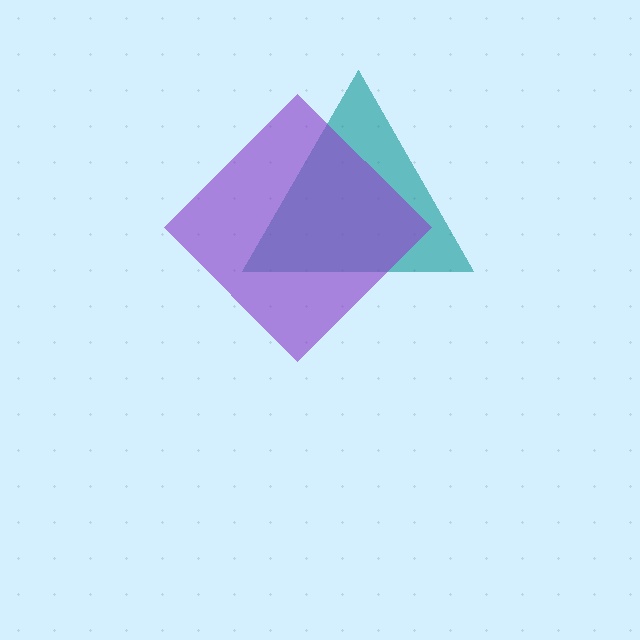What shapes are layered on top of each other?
The layered shapes are: a teal triangle, a purple diamond.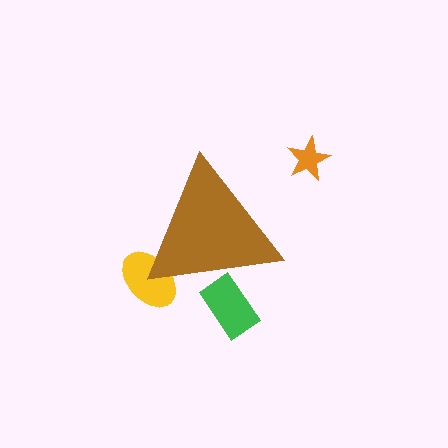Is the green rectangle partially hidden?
Yes, the green rectangle is partially hidden behind the brown triangle.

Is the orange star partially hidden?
No, the orange star is fully visible.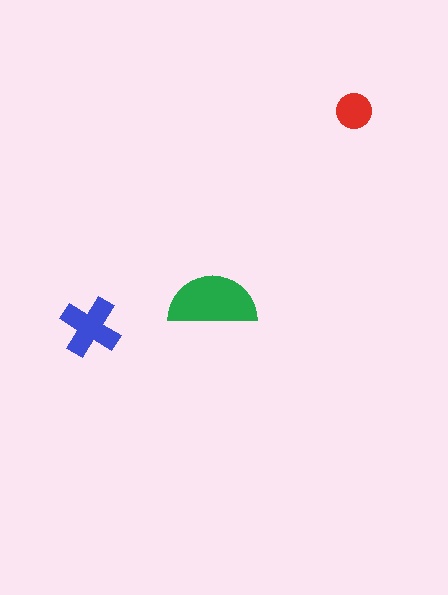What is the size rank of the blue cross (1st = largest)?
2nd.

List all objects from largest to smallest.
The green semicircle, the blue cross, the red circle.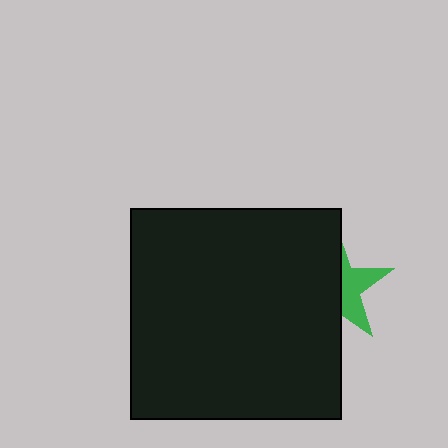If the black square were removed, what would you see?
You would see the complete green star.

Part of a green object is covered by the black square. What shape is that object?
It is a star.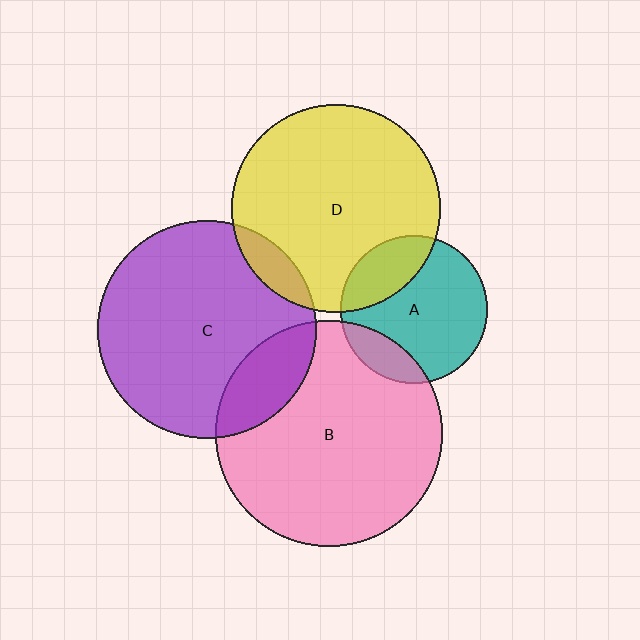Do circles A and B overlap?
Yes.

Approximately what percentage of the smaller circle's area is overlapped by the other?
Approximately 15%.